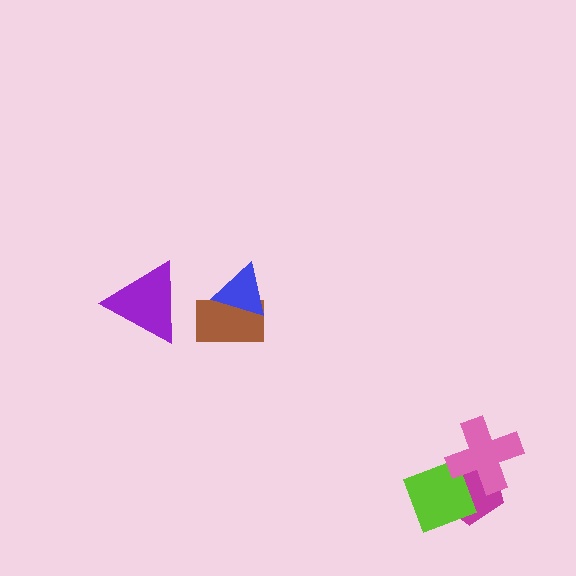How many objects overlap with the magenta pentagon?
2 objects overlap with the magenta pentagon.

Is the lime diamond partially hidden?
Yes, it is partially covered by another shape.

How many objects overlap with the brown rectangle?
1 object overlaps with the brown rectangle.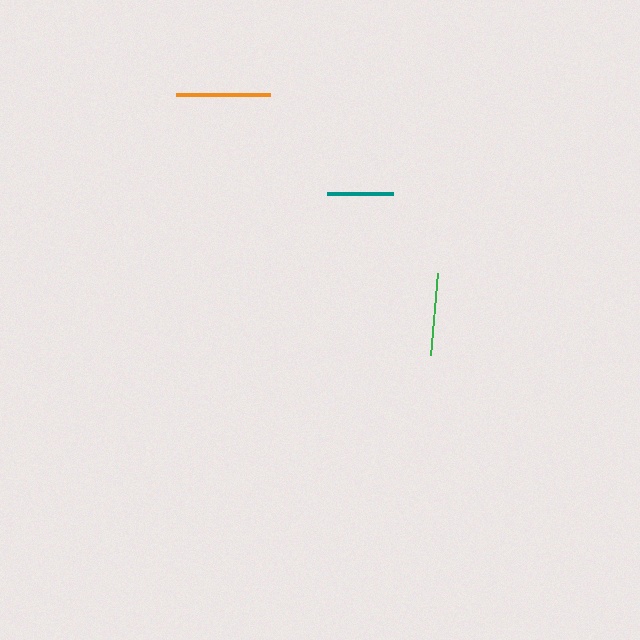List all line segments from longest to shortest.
From longest to shortest: orange, green, teal.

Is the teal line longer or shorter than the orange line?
The orange line is longer than the teal line.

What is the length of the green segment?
The green segment is approximately 82 pixels long.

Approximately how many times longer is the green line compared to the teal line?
The green line is approximately 1.2 times the length of the teal line.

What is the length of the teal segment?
The teal segment is approximately 66 pixels long.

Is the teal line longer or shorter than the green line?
The green line is longer than the teal line.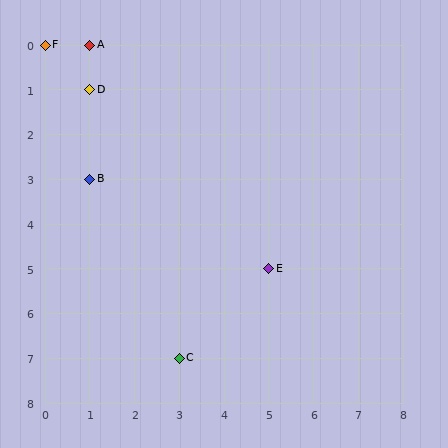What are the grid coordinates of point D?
Point D is at grid coordinates (1, 1).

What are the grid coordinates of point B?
Point B is at grid coordinates (1, 3).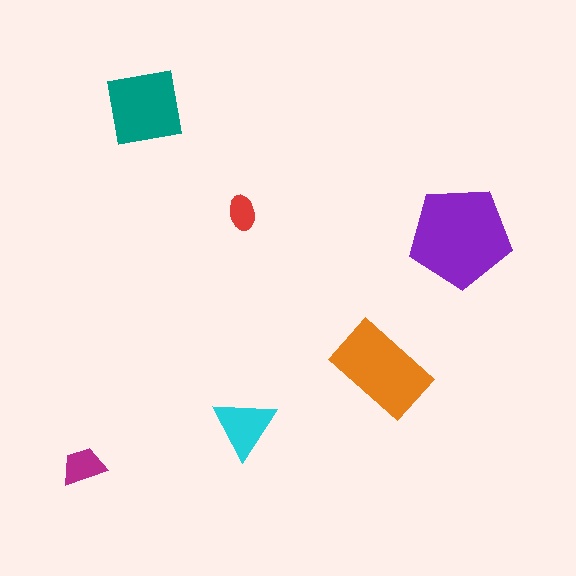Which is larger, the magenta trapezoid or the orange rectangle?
The orange rectangle.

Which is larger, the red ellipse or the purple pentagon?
The purple pentagon.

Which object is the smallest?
The red ellipse.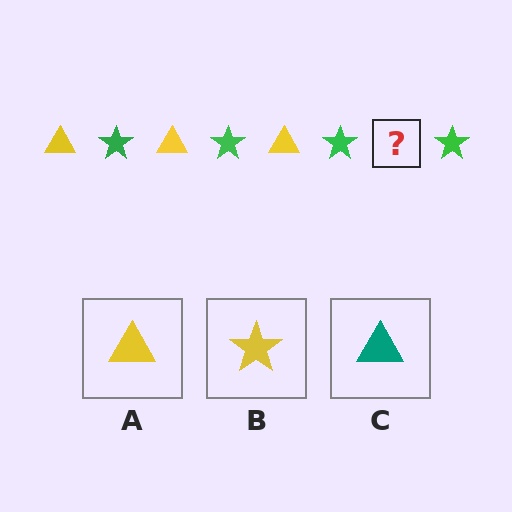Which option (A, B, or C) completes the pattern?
A.